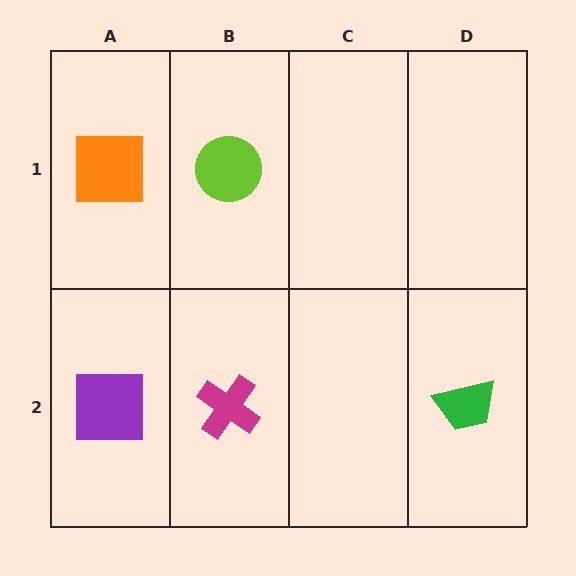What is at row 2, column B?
A magenta cross.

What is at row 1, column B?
A lime circle.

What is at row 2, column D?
A green trapezoid.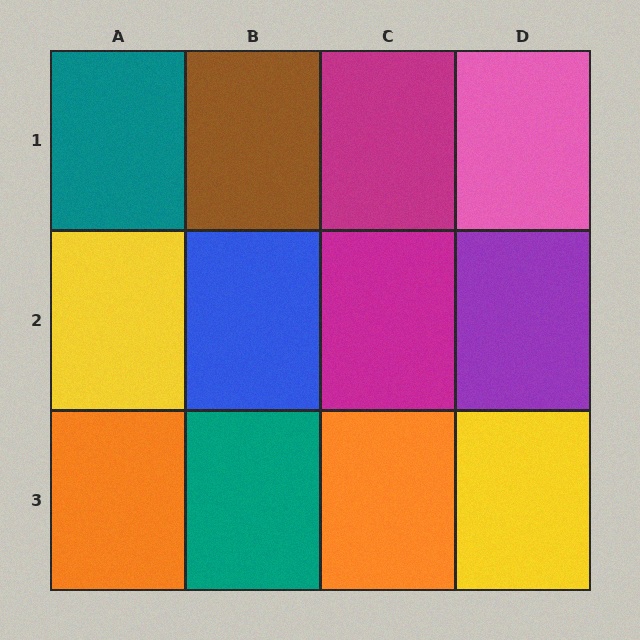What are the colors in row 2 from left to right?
Yellow, blue, magenta, purple.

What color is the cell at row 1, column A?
Teal.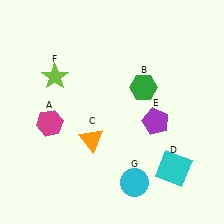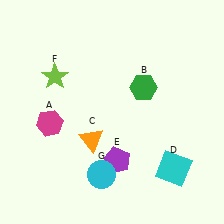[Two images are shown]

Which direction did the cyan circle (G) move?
The cyan circle (G) moved left.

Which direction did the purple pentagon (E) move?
The purple pentagon (E) moved down.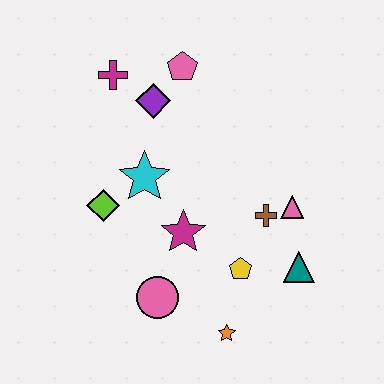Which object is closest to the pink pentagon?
The purple diamond is closest to the pink pentagon.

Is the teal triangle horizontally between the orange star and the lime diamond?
No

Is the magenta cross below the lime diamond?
No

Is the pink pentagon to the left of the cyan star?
No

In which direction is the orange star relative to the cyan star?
The orange star is below the cyan star.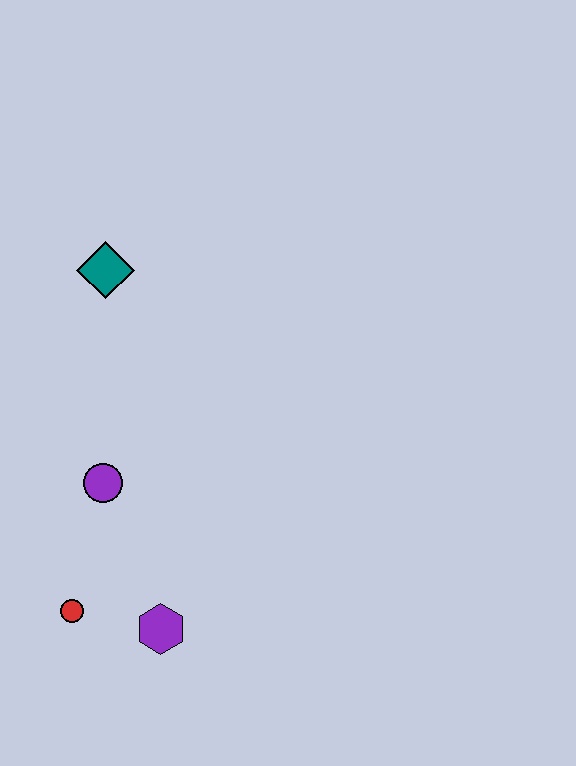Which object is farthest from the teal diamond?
The purple hexagon is farthest from the teal diamond.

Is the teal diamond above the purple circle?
Yes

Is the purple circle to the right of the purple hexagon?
No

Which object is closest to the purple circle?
The red circle is closest to the purple circle.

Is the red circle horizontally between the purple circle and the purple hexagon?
No